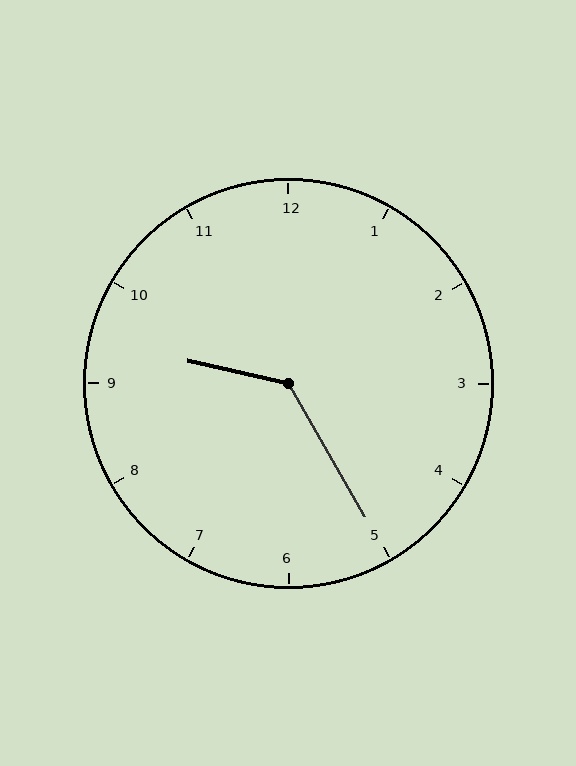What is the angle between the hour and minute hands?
Approximately 132 degrees.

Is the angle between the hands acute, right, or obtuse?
It is obtuse.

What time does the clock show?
9:25.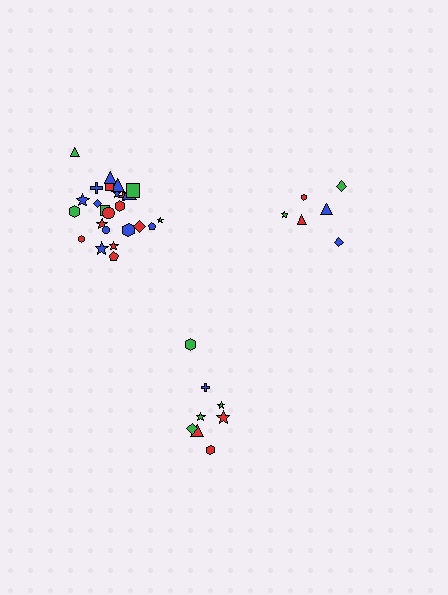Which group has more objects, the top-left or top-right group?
The top-left group.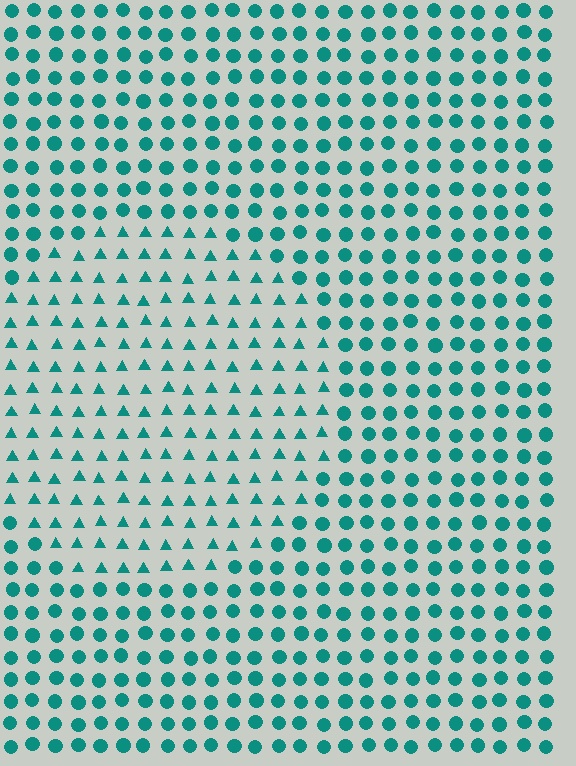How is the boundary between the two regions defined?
The boundary is defined by a change in element shape: triangles inside vs. circles outside. All elements share the same color and spacing.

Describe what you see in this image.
The image is filled with small teal elements arranged in a uniform grid. A circle-shaped region contains triangles, while the surrounding area contains circles. The boundary is defined purely by the change in element shape.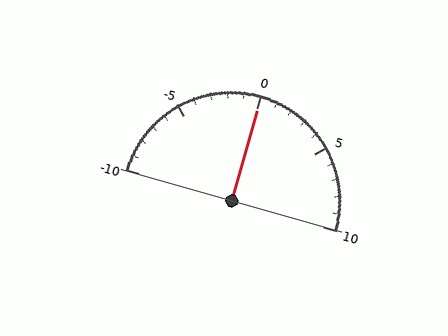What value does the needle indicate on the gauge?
The needle indicates approximately 0.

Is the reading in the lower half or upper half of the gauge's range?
The reading is in the upper half of the range (-10 to 10).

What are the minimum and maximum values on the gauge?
The gauge ranges from -10 to 10.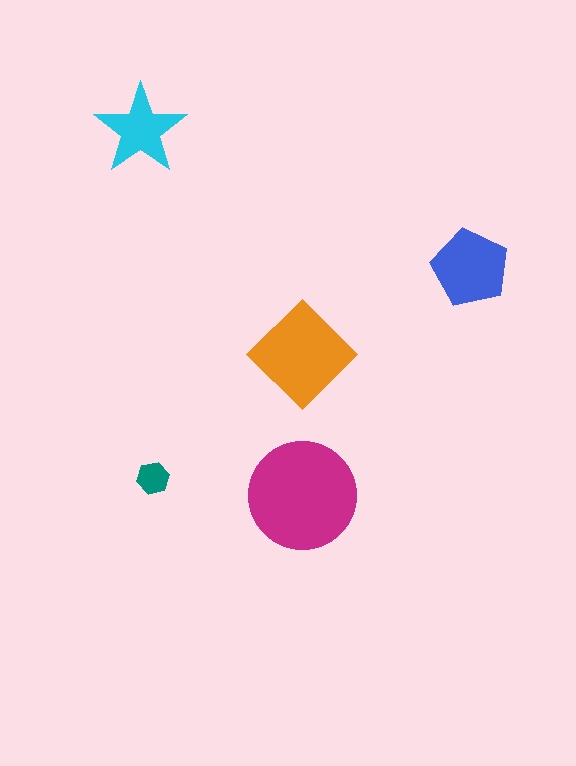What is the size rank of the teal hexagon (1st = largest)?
5th.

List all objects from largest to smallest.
The magenta circle, the orange diamond, the blue pentagon, the cyan star, the teal hexagon.